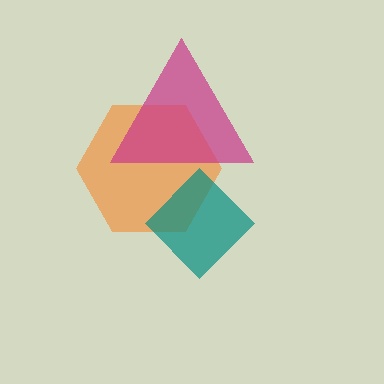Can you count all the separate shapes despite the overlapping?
Yes, there are 3 separate shapes.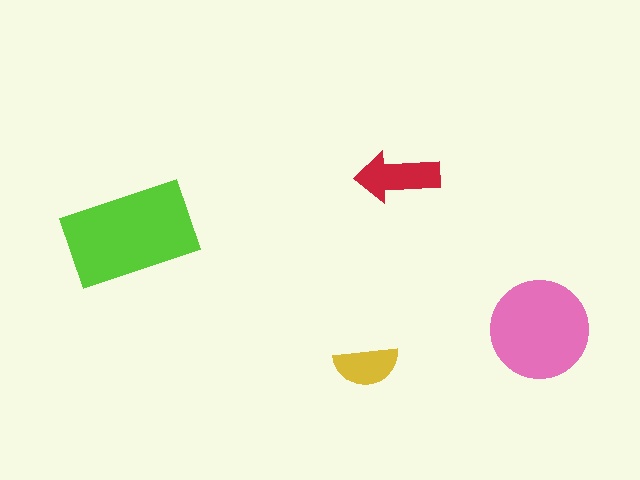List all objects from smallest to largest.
The yellow semicircle, the red arrow, the pink circle, the lime rectangle.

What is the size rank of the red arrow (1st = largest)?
3rd.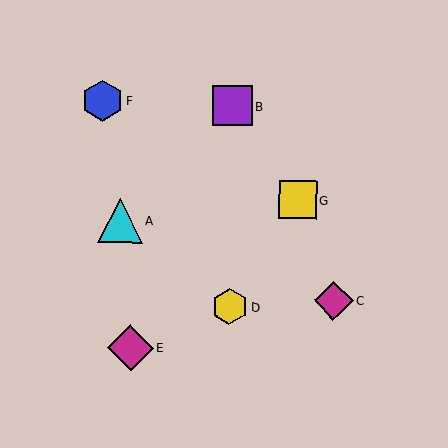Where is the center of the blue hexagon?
The center of the blue hexagon is at (102, 101).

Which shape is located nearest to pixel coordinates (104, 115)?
The blue hexagon (labeled F) at (102, 101) is nearest to that location.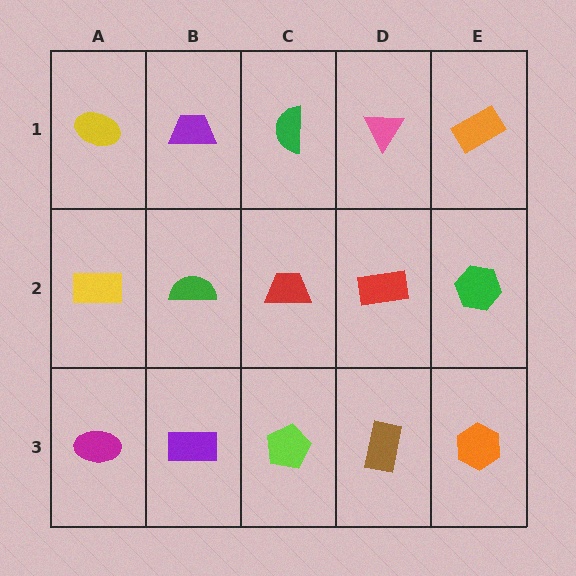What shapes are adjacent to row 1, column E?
A green hexagon (row 2, column E), a pink triangle (row 1, column D).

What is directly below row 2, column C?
A lime pentagon.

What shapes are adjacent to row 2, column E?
An orange rectangle (row 1, column E), an orange hexagon (row 3, column E), a red rectangle (row 2, column D).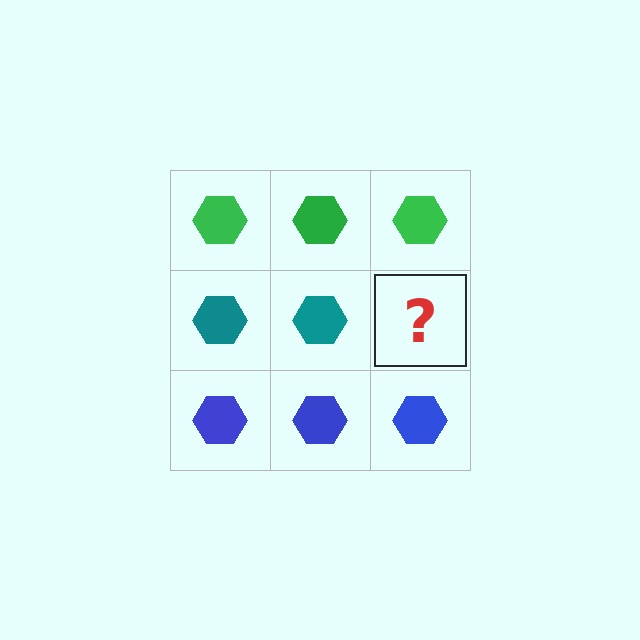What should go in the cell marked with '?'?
The missing cell should contain a teal hexagon.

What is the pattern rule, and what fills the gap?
The rule is that each row has a consistent color. The gap should be filled with a teal hexagon.